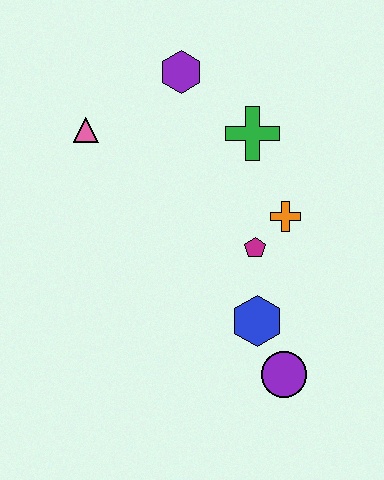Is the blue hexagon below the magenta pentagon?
Yes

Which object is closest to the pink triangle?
The purple hexagon is closest to the pink triangle.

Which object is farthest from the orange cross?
The pink triangle is farthest from the orange cross.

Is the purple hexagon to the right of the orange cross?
No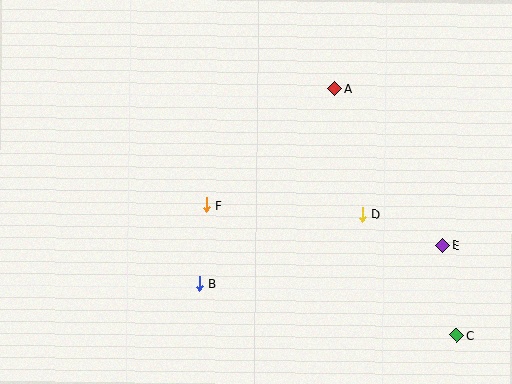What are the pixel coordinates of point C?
Point C is at (457, 335).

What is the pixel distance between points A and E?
The distance between A and E is 190 pixels.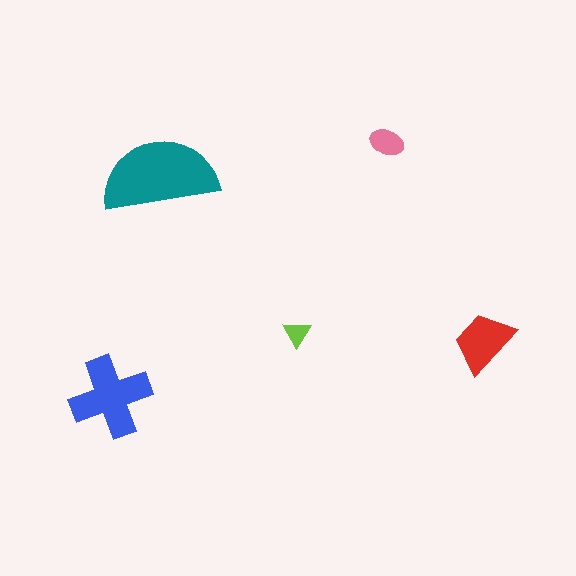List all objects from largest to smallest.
The teal semicircle, the blue cross, the red trapezoid, the pink ellipse, the lime triangle.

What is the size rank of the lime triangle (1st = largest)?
5th.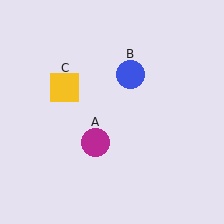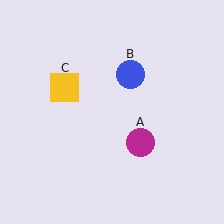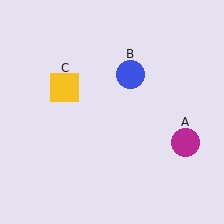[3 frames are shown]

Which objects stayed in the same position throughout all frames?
Blue circle (object B) and yellow square (object C) remained stationary.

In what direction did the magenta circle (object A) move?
The magenta circle (object A) moved right.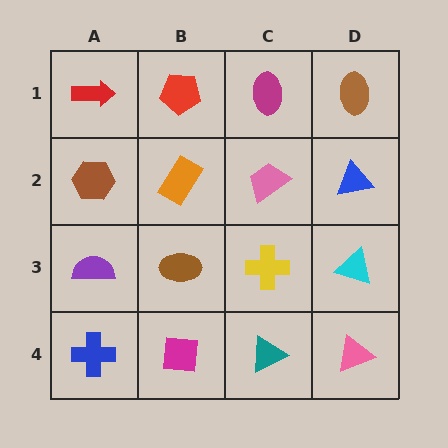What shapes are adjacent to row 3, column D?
A blue triangle (row 2, column D), a pink triangle (row 4, column D), a yellow cross (row 3, column C).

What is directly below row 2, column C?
A yellow cross.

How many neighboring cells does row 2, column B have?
4.